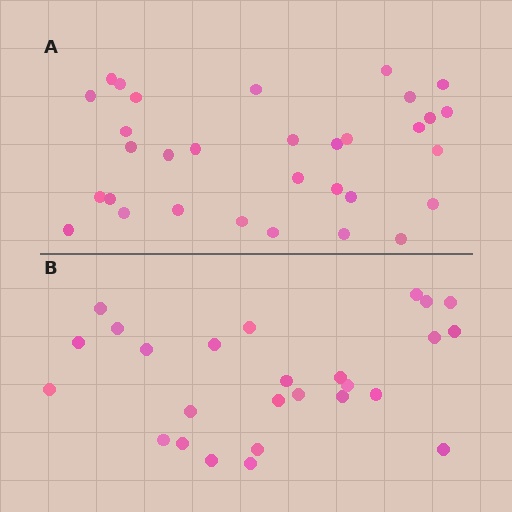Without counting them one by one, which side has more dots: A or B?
Region A (the top region) has more dots.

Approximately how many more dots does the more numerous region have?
Region A has about 6 more dots than region B.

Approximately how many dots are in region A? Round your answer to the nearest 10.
About 30 dots. (The exact count is 32, which rounds to 30.)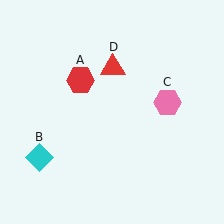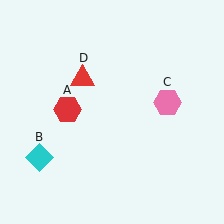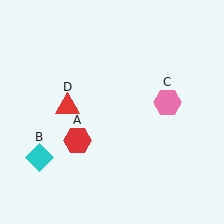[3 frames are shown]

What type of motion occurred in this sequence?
The red hexagon (object A), red triangle (object D) rotated counterclockwise around the center of the scene.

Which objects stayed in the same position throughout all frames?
Cyan diamond (object B) and pink hexagon (object C) remained stationary.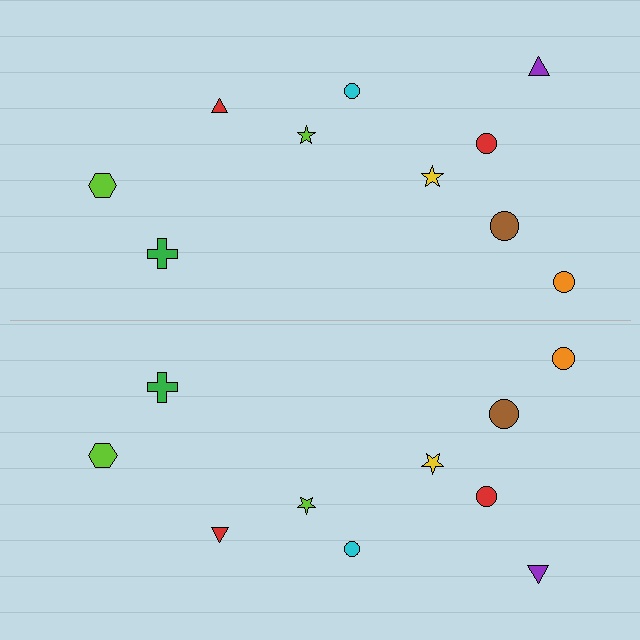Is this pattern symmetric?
Yes, this pattern has bilateral (reflection) symmetry.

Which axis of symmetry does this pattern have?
The pattern has a horizontal axis of symmetry running through the center of the image.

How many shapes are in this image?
There are 20 shapes in this image.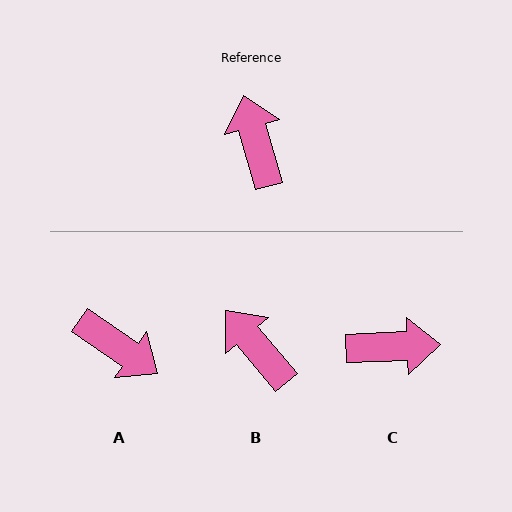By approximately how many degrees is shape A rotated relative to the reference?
Approximately 140 degrees clockwise.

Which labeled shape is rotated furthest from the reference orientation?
A, about 140 degrees away.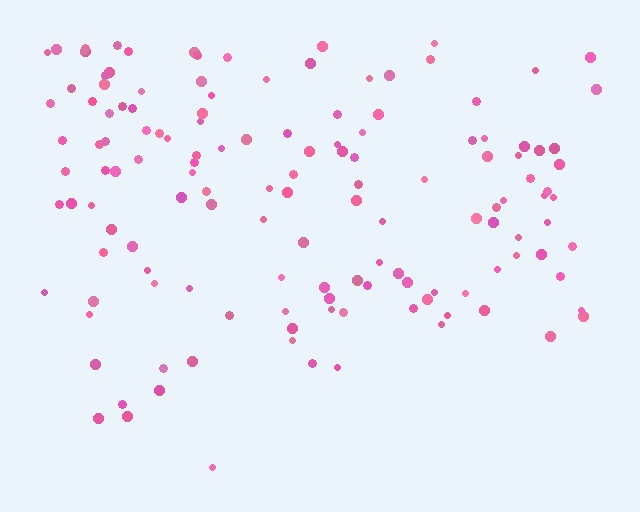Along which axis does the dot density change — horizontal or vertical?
Vertical.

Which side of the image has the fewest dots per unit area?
The bottom.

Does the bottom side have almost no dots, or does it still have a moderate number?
Still a moderate number, just noticeably fewer than the top.